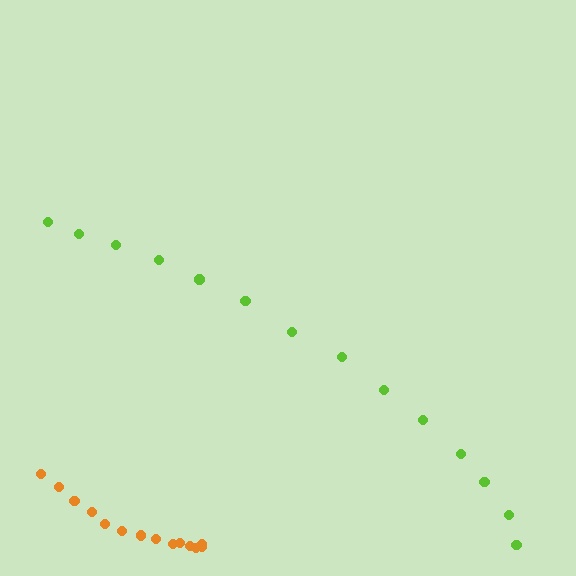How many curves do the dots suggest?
There are 2 distinct paths.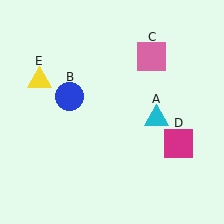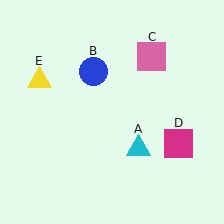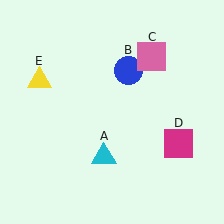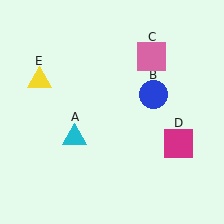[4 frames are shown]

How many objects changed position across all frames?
2 objects changed position: cyan triangle (object A), blue circle (object B).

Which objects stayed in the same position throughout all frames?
Pink square (object C) and magenta square (object D) and yellow triangle (object E) remained stationary.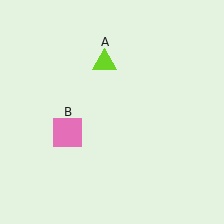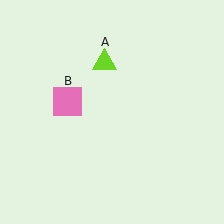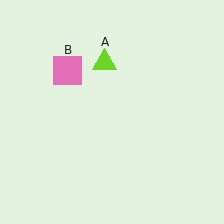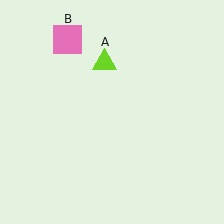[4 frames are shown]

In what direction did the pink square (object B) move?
The pink square (object B) moved up.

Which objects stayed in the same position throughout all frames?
Lime triangle (object A) remained stationary.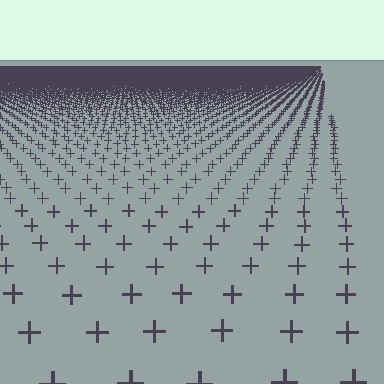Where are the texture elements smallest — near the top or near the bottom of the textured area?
Near the top.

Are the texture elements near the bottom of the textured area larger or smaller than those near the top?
Larger. Near the bottom, elements are closer to the viewer and appear at a bigger on-screen size.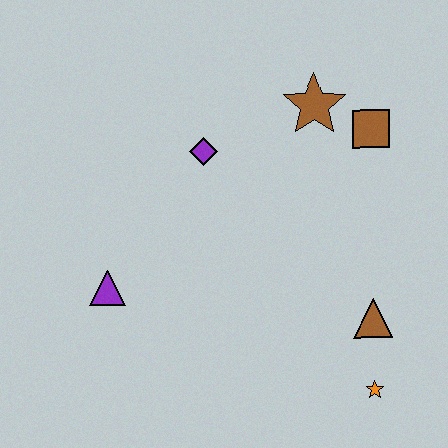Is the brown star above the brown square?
Yes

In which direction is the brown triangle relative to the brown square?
The brown triangle is below the brown square.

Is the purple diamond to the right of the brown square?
No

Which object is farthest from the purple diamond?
The orange star is farthest from the purple diamond.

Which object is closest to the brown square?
The brown star is closest to the brown square.